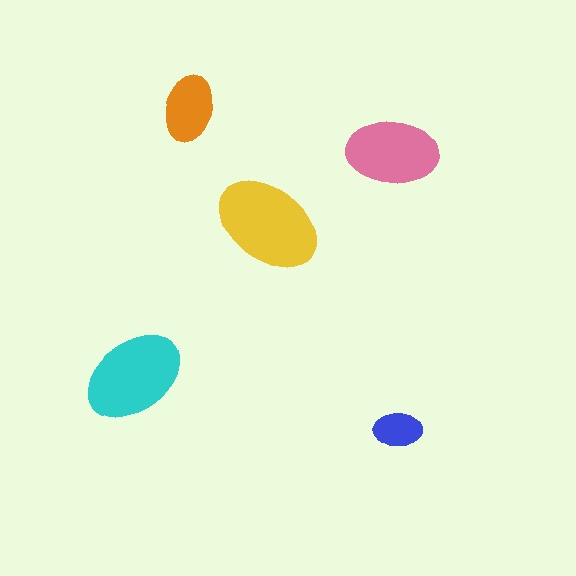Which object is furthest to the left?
The cyan ellipse is leftmost.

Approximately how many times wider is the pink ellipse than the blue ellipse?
About 2 times wider.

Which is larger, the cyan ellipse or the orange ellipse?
The cyan one.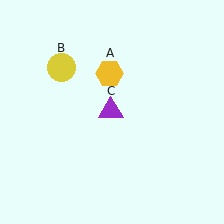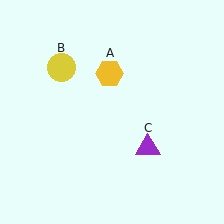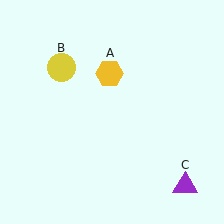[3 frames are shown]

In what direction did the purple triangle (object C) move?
The purple triangle (object C) moved down and to the right.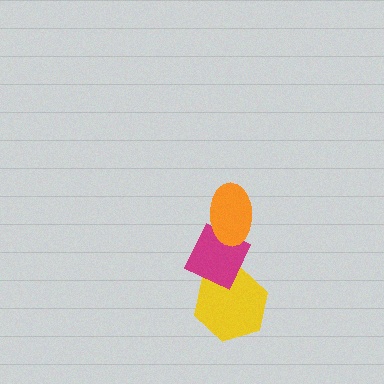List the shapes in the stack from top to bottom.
From top to bottom: the orange ellipse, the magenta diamond, the yellow hexagon.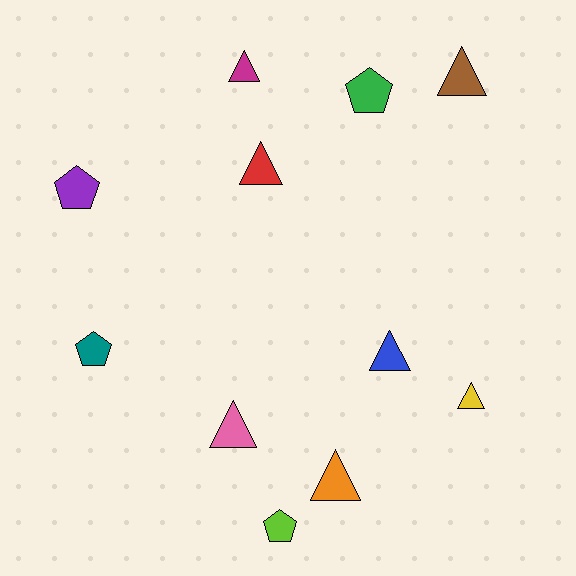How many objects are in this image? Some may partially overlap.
There are 11 objects.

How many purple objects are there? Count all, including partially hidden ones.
There is 1 purple object.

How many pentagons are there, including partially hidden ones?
There are 4 pentagons.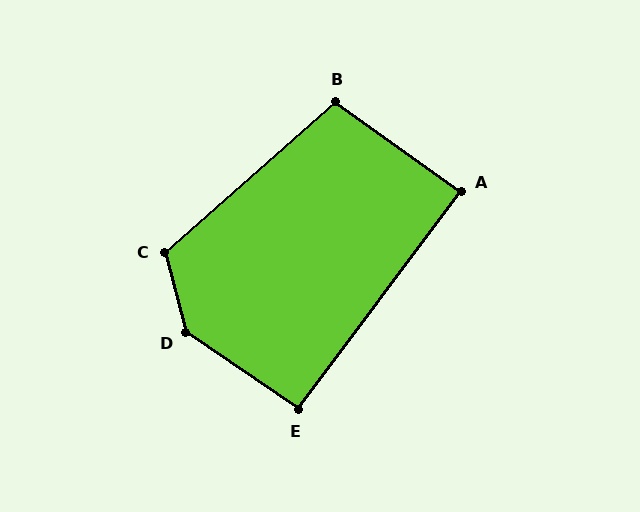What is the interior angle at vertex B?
Approximately 103 degrees (obtuse).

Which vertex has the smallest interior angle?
A, at approximately 89 degrees.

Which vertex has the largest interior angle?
D, at approximately 138 degrees.